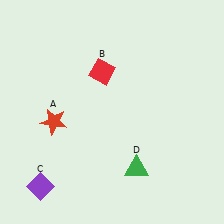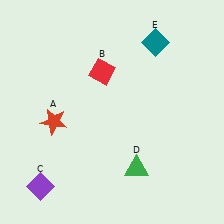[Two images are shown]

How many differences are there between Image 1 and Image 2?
There is 1 difference between the two images.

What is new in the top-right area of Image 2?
A teal diamond (E) was added in the top-right area of Image 2.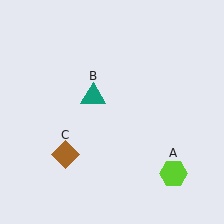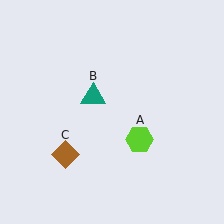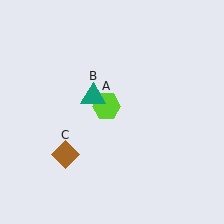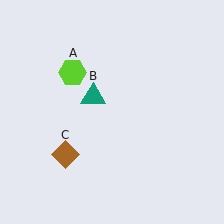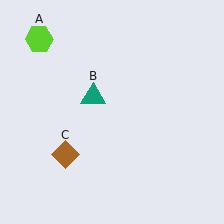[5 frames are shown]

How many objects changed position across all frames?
1 object changed position: lime hexagon (object A).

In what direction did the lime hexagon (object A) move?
The lime hexagon (object A) moved up and to the left.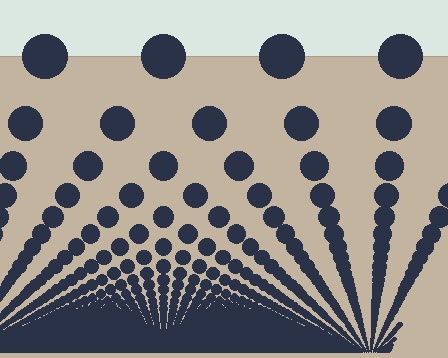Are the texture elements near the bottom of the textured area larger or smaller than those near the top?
Smaller. The gradient is inverted — elements near the bottom are smaller and denser.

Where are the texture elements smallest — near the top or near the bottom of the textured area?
Near the bottom.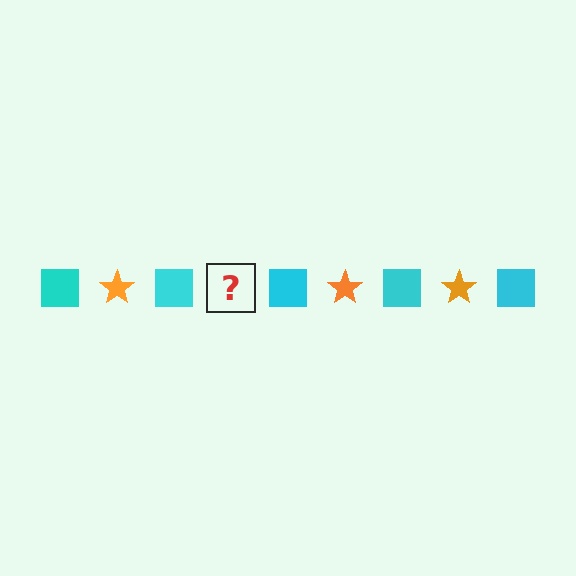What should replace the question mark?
The question mark should be replaced with an orange star.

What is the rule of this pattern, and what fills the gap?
The rule is that the pattern alternates between cyan square and orange star. The gap should be filled with an orange star.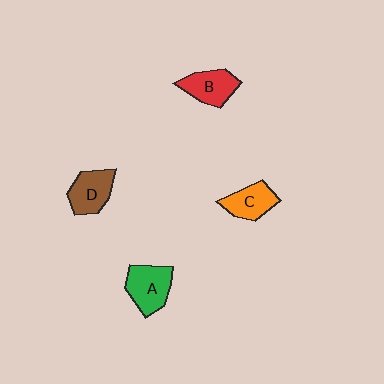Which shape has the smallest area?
Shape C (orange).